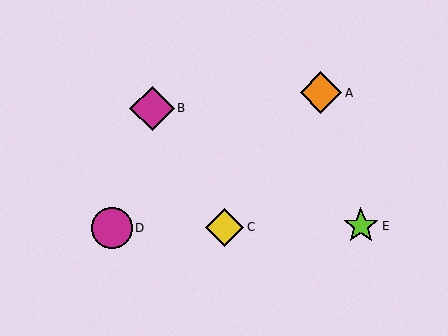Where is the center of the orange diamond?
The center of the orange diamond is at (321, 93).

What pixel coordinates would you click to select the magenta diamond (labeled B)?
Click at (152, 108) to select the magenta diamond B.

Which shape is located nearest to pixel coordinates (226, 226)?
The yellow diamond (labeled C) at (224, 227) is nearest to that location.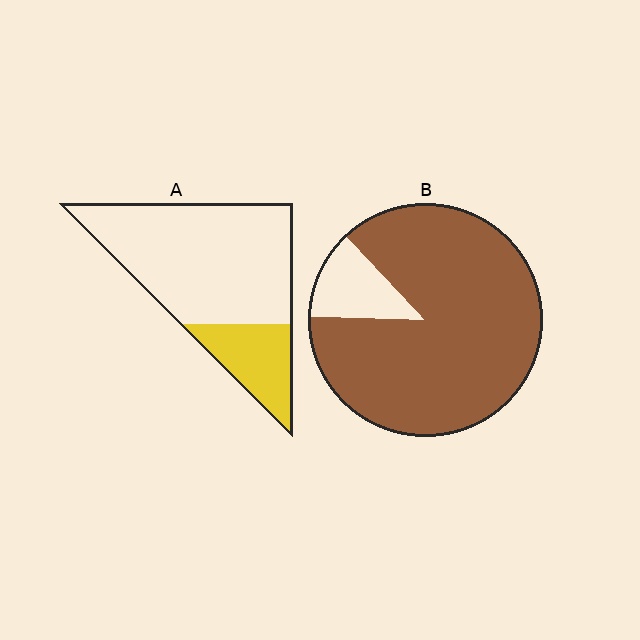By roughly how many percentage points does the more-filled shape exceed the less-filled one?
By roughly 65 percentage points (B over A).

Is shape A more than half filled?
No.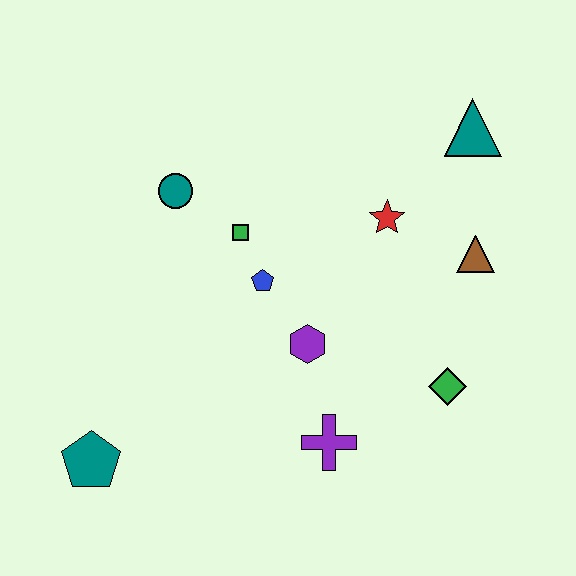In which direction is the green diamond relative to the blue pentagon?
The green diamond is to the right of the blue pentagon.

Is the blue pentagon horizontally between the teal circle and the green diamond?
Yes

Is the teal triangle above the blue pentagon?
Yes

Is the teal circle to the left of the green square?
Yes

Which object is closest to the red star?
The brown triangle is closest to the red star.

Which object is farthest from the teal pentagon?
The teal triangle is farthest from the teal pentagon.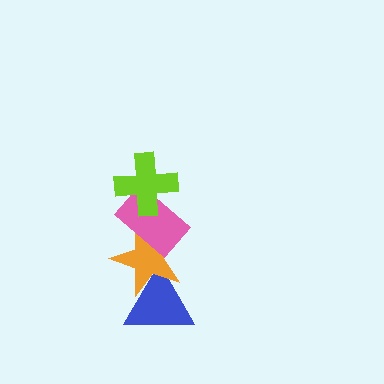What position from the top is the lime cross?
The lime cross is 1st from the top.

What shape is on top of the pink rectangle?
The lime cross is on top of the pink rectangle.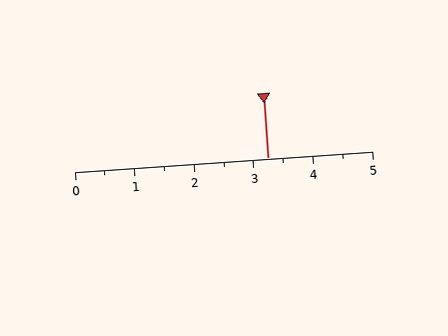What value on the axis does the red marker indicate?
The marker indicates approximately 3.2.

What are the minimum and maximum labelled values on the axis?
The axis runs from 0 to 5.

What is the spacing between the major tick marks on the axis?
The major ticks are spaced 1 apart.